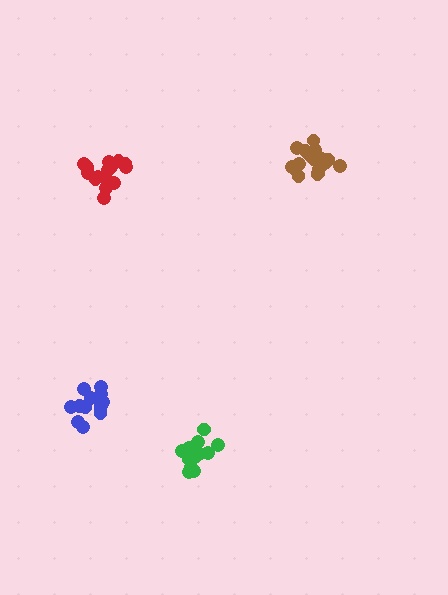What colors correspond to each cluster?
The clusters are colored: brown, blue, red, green.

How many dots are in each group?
Group 1: 18 dots, Group 2: 13 dots, Group 3: 15 dots, Group 4: 13 dots (59 total).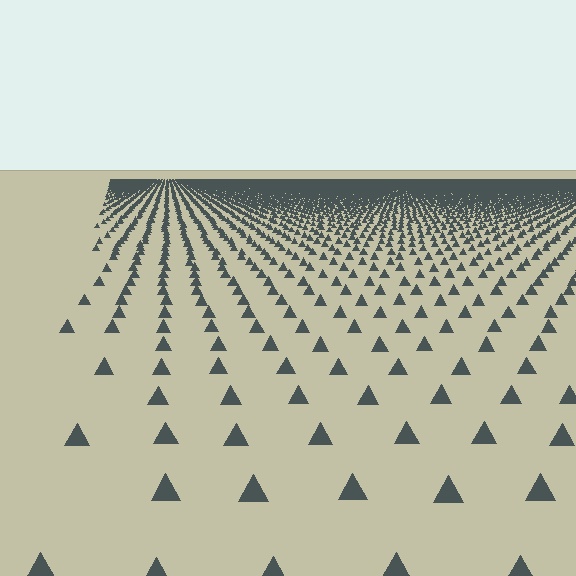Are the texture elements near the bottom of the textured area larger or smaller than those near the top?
Larger. Near the bottom, elements are closer to the viewer and appear at a bigger on-screen size.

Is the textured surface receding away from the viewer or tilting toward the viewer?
The surface is receding away from the viewer. Texture elements get smaller and denser toward the top.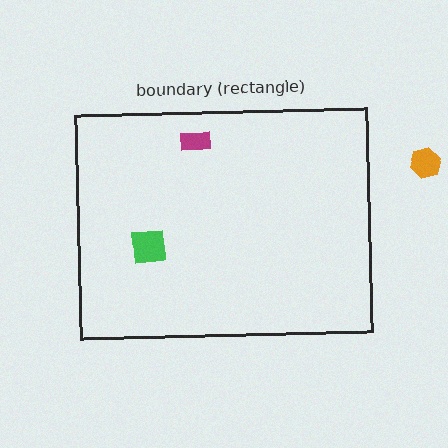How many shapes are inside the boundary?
2 inside, 1 outside.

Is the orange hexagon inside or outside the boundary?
Outside.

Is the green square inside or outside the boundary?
Inside.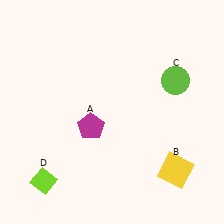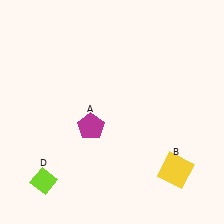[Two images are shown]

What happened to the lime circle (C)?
The lime circle (C) was removed in Image 2. It was in the top-right area of Image 1.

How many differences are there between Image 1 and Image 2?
There is 1 difference between the two images.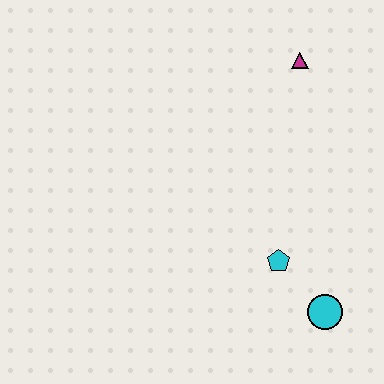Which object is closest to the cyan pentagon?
The cyan circle is closest to the cyan pentagon.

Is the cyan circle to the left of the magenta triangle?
No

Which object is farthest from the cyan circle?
The magenta triangle is farthest from the cyan circle.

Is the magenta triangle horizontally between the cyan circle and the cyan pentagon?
Yes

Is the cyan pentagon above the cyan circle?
Yes